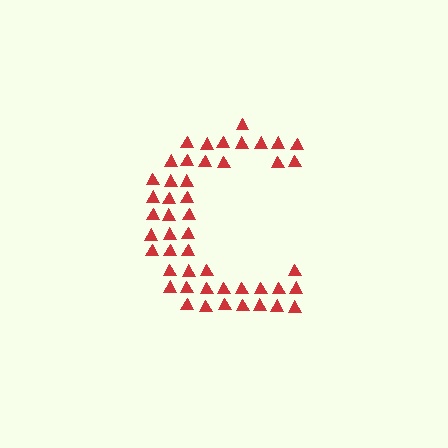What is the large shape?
The large shape is the letter C.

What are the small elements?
The small elements are triangles.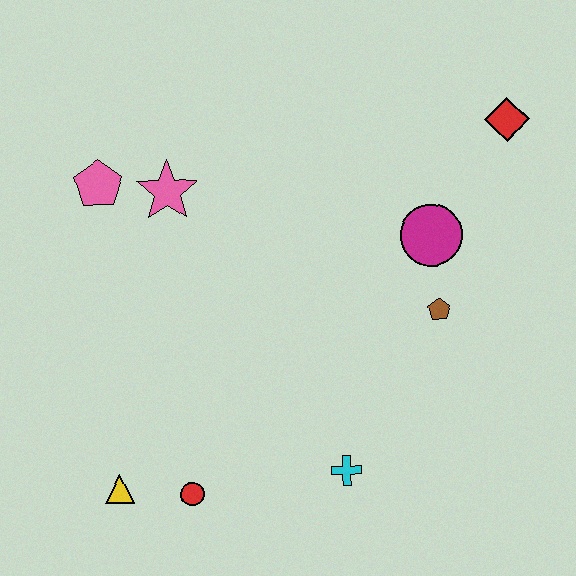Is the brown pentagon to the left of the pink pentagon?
No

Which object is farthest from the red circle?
The red diamond is farthest from the red circle.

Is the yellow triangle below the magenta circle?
Yes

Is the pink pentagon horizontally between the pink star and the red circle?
No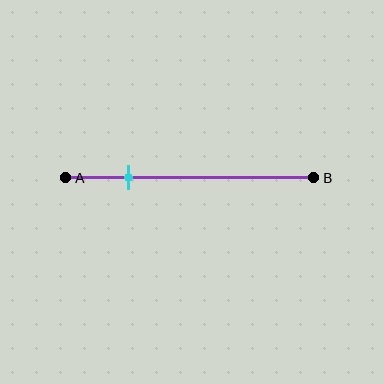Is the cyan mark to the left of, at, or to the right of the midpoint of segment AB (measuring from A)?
The cyan mark is to the left of the midpoint of segment AB.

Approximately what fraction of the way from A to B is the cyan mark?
The cyan mark is approximately 25% of the way from A to B.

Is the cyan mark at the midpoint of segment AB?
No, the mark is at about 25% from A, not at the 50% midpoint.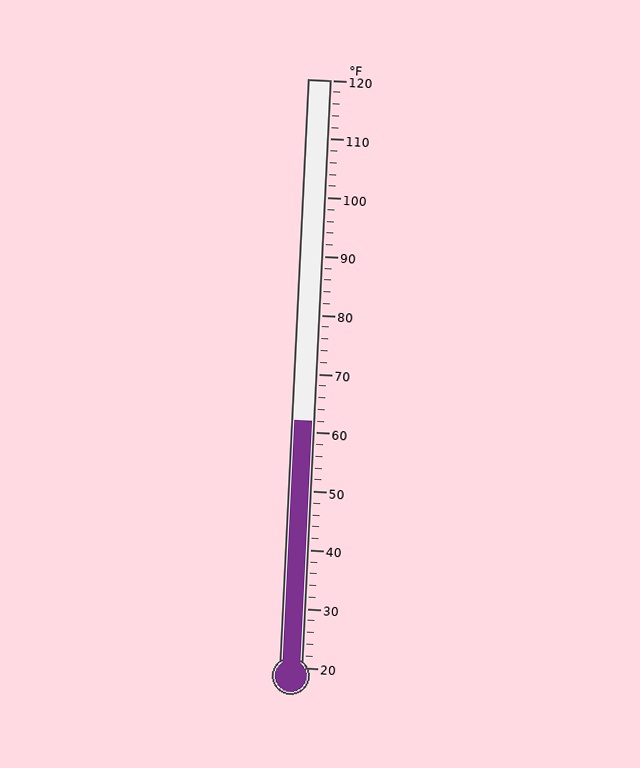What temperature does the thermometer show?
The thermometer shows approximately 62°F.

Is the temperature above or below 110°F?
The temperature is below 110°F.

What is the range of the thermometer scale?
The thermometer scale ranges from 20°F to 120°F.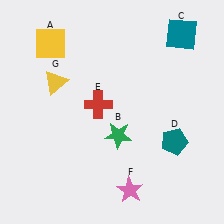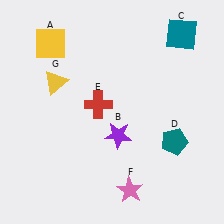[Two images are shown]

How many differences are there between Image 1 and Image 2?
There is 1 difference between the two images.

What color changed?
The star (B) changed from green in Image 1 to purple in Image 2.